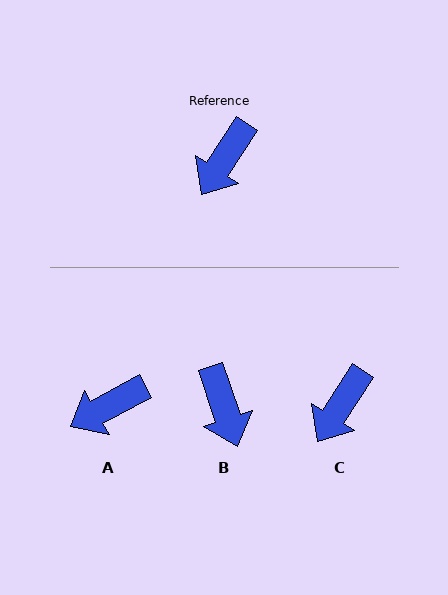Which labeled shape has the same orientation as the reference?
C.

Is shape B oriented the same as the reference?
No, it is off by about 51 degrees.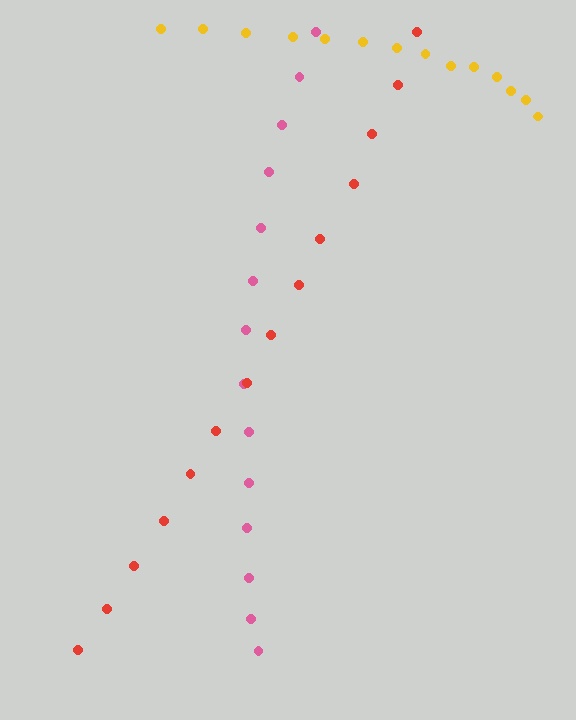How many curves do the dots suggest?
There are 3 distinct paths.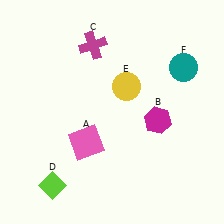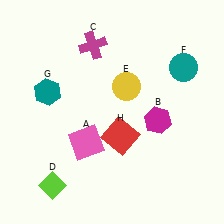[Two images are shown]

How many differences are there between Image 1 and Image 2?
There are 2 differences between the two images.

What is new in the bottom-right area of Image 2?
A red square (H) was added in the bottom-right area of Image 2.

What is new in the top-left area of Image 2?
A teal hexagon (G) was added in the top-left area of Image 2.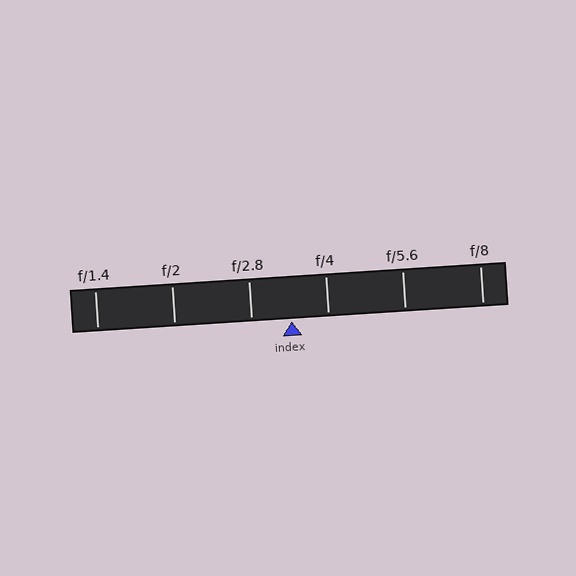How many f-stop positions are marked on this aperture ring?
There are 6 f-stop positions marked.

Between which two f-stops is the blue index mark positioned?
The index mark is between f/2.8 and f/4.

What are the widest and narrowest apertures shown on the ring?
The widest aperture shown is f/1.4 and the narrowest is f/8.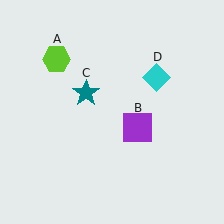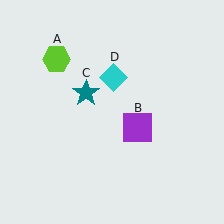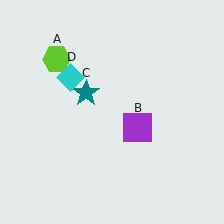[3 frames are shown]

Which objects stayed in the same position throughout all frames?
Lime hexagon (object A) and purple square (object B) and teal star (object C) remained stationary.